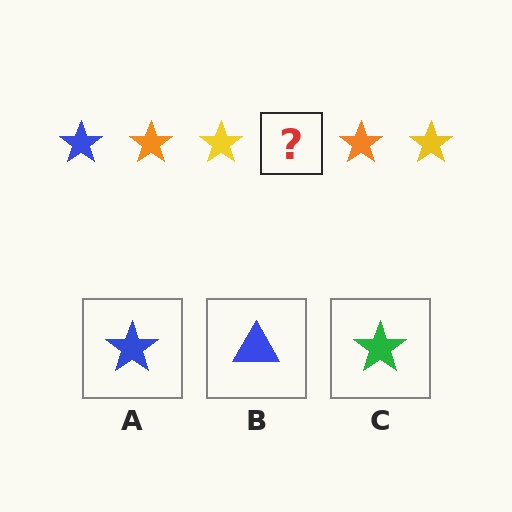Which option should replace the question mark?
Option A.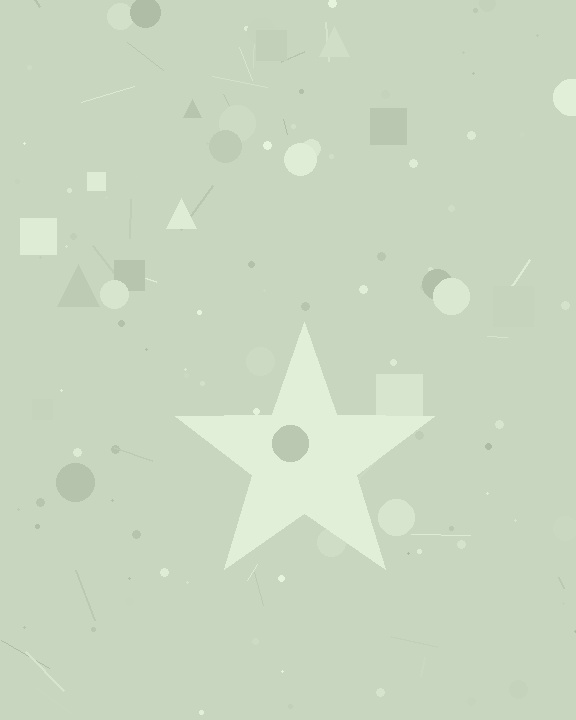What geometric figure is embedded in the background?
A star is embedded in the background.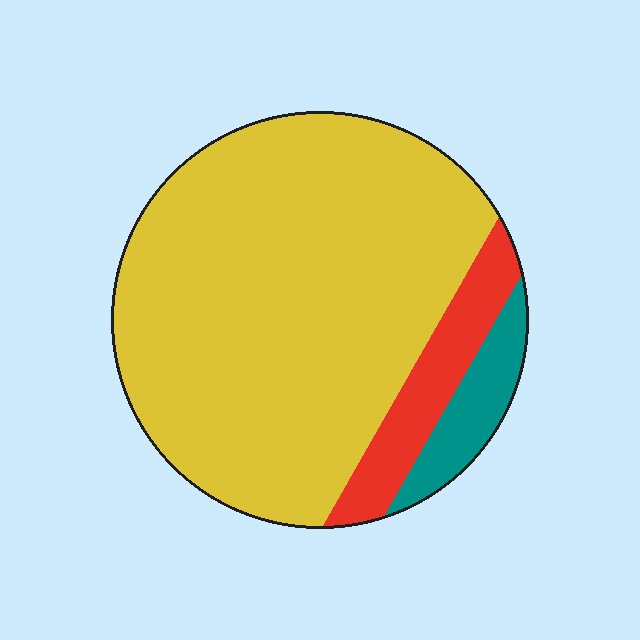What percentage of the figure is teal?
Teal takes up about one tenth (1/10) of the figure.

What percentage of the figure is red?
Red covers around 10% of the figure.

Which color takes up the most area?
Yellow, at roughly 80%.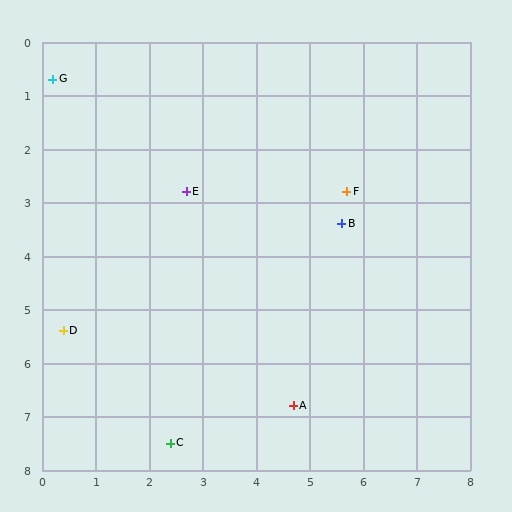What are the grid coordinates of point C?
Point C is at approximately (2.4, 7.5).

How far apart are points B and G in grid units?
Points B and G are about 6.0 grid units apart.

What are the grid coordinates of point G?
Point G is at approximately (0.2, 0.7).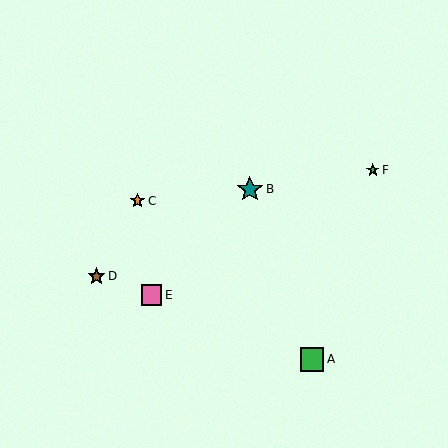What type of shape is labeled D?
Shape D is a brown star.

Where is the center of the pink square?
The center of the pink square is at (152, 295).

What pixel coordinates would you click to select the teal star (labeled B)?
Click at (250, 189) to select the teal star B.